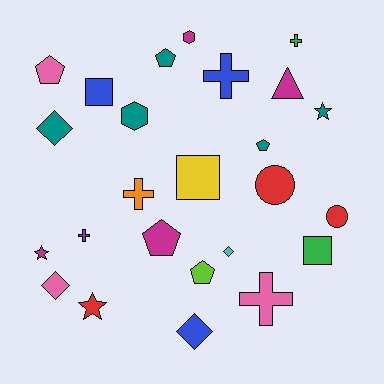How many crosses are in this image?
There are 5 crosses.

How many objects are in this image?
There are 25 objects.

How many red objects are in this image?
There are 3 red objects.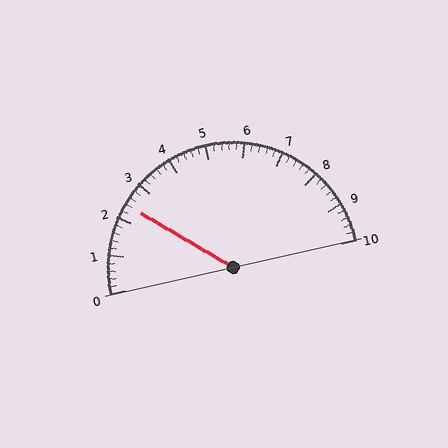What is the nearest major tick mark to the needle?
The nearest major tick mark is 2.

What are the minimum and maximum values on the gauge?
The gauge ranges from 0 to 10.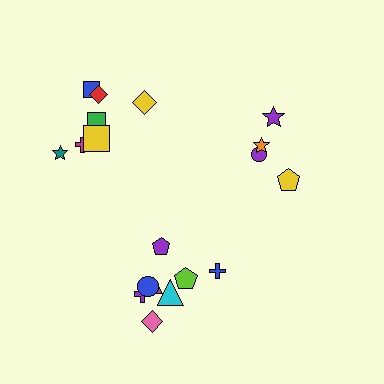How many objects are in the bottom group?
There are 8 objects.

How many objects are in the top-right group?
There are 4 objects.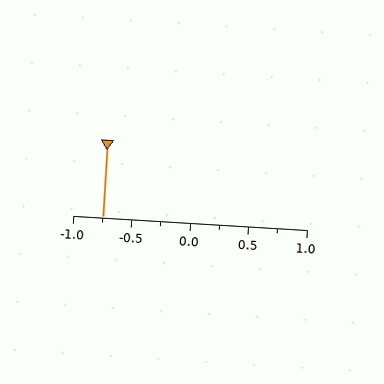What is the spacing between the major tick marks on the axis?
The major ticks are spaced 0.5 apart.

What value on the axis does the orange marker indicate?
The marker indicates approximately -0.75.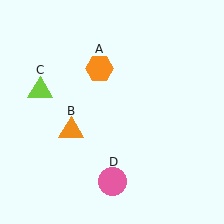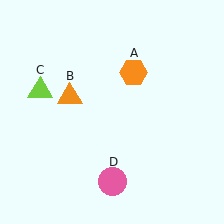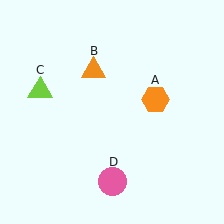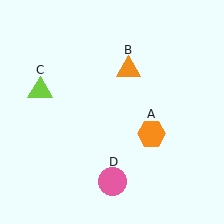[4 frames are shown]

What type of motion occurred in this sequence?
The orange hexagon (object A), orange triangle (object B) rotated clockwise around the center of the scene.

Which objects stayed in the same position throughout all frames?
Lime triangle (object C) and pink circle (object D) remained stationary.